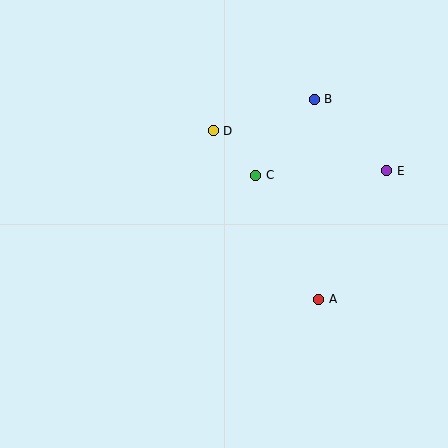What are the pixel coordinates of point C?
Point C is at (256, 175).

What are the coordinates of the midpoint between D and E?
The midpoint between D and E is at (300, 151).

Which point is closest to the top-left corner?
Point D is closest to the top-left corner.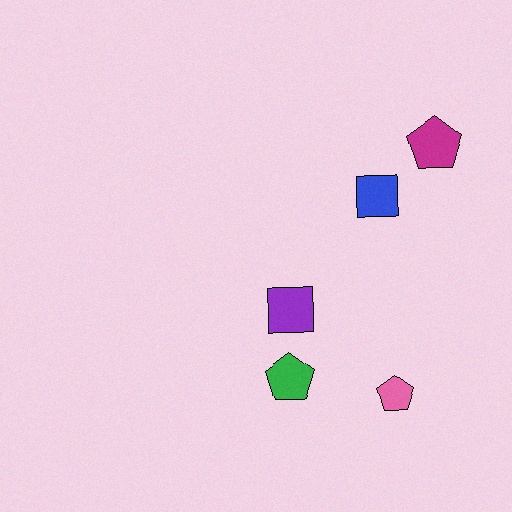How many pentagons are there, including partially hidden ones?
There are 3 pentagons.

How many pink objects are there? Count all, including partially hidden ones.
There is 1 pink object.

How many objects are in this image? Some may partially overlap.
There are 5 objects.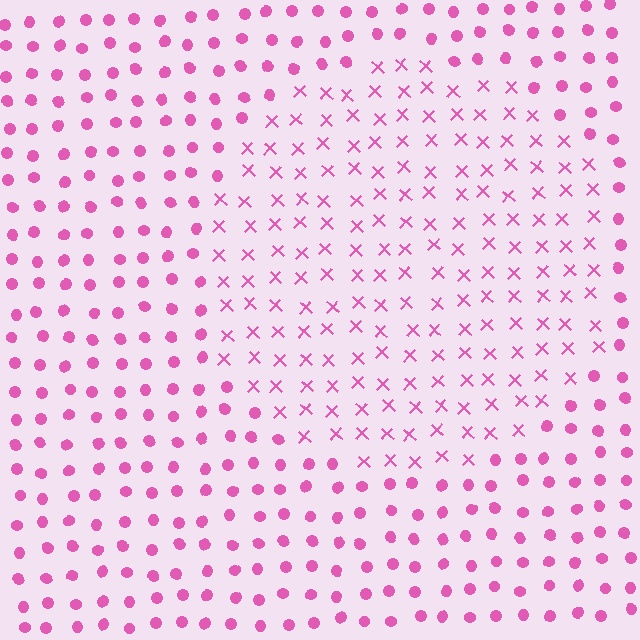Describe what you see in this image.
The image is filled with small pink elements arranged in a uniform grid. A circle-shaped region contains X marks, while the surrounding area contains circles. The boundary is defined purely by the change in element shape.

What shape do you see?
I see a circle.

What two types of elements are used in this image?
The image uses X marks inside the circle region and circles outside it.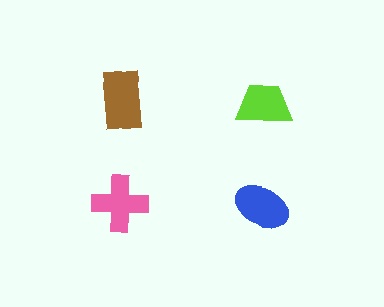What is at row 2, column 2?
A blue ellipse.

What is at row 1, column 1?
A brown rectangle.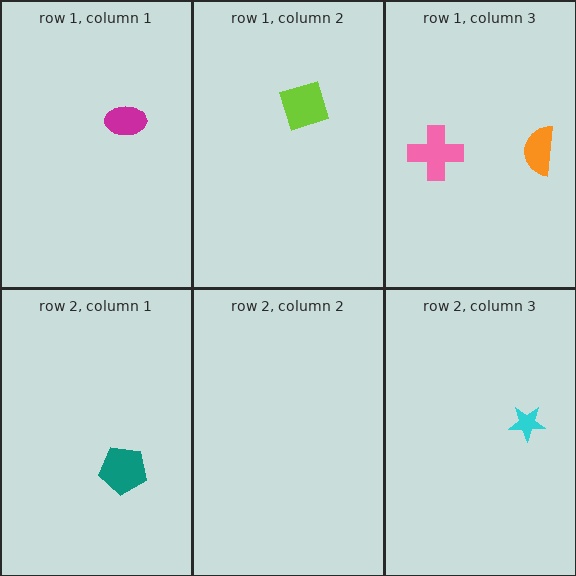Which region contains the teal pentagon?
The row 2, column 1 region.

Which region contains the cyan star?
The row 2, column 3 region.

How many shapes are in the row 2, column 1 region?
1.